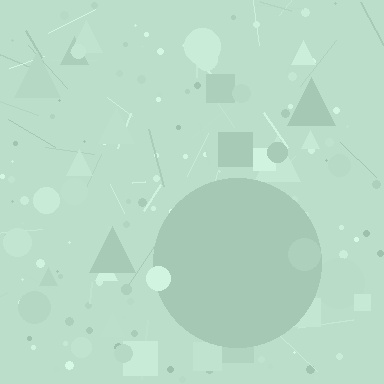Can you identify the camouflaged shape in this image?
The camouflaged shape is a circle.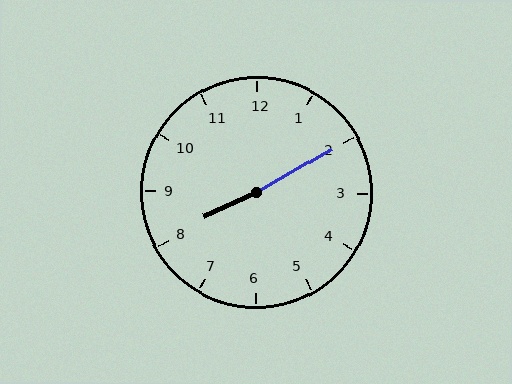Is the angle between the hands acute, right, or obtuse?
It is obtuse.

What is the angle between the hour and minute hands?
Approximately 175 degrees.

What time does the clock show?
8:10.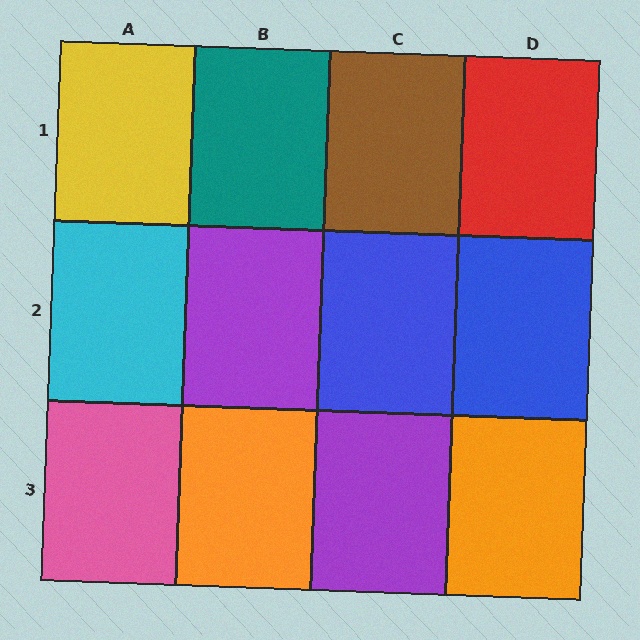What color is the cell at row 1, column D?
Red.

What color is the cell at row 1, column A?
Yellow.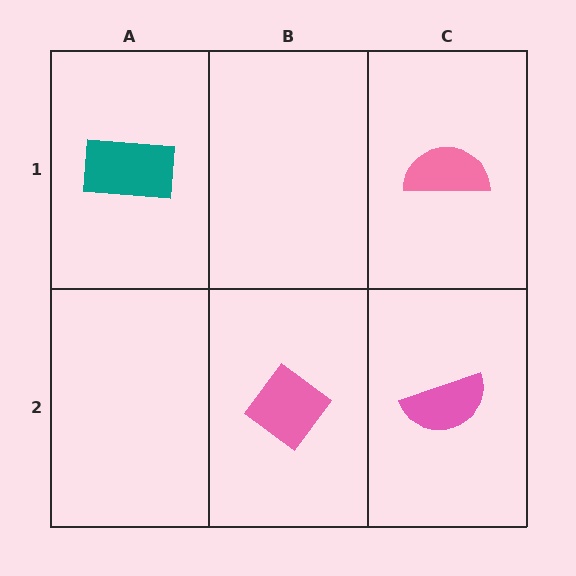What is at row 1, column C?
A pink semicircle.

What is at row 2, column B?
A pink diamond.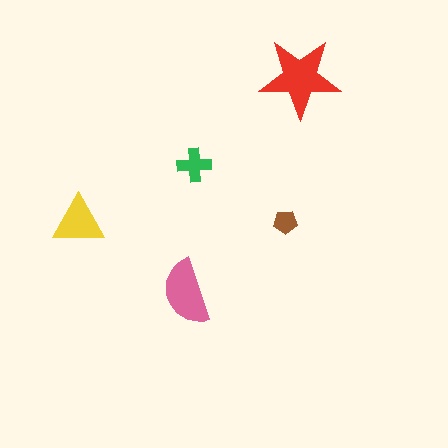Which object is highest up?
The red star is topmost.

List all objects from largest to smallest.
The red star, the pink semicircle, the yellow triangle, the green cross, the brown pentagon.